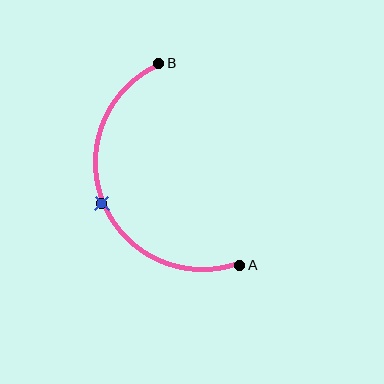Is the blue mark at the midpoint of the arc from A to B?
Yes. The blue mark lies on the arc at equal arc-length from both A and B — it is the arc midpoint.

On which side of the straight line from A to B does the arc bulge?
The arc bulges to the left of the straight line connecting A and B.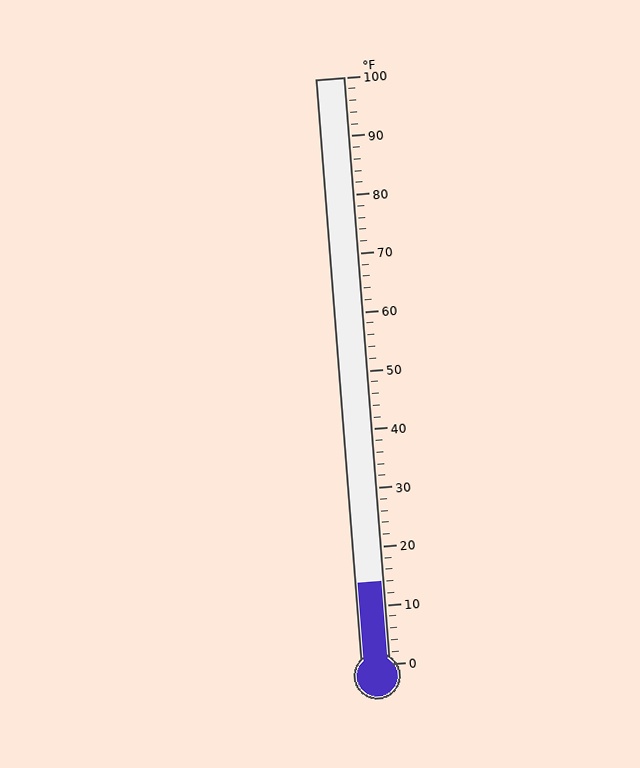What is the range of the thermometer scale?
The thermometer scale ranges from 0°F to 100°F.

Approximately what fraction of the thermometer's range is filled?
The thermometer is filled to approximately 15% of its range.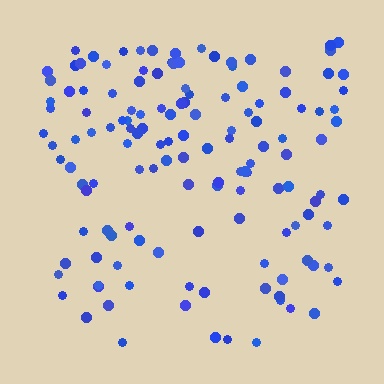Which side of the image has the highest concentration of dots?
The top.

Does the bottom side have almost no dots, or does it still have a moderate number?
Still a moderate number, just noticeably fewer than the top.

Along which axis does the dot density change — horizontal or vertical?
Vertical.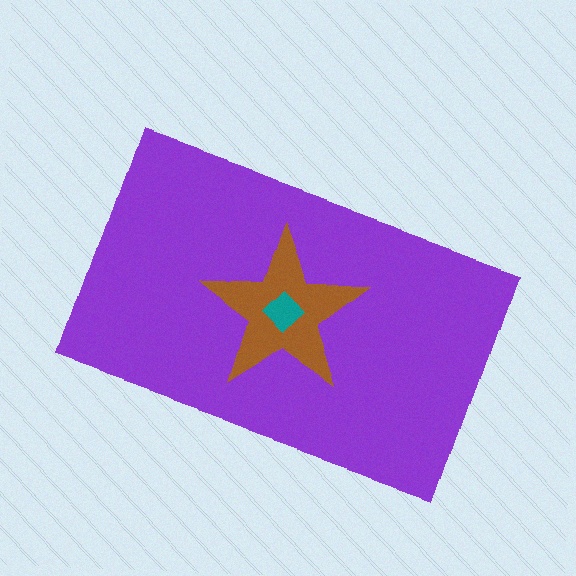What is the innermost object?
The teal diamond.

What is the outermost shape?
The purple rectangle.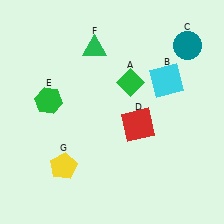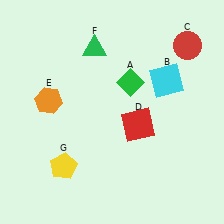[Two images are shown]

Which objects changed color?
C changed from teal to red. E changed from green to orange.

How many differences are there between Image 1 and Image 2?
There are 2 differences between the two images.